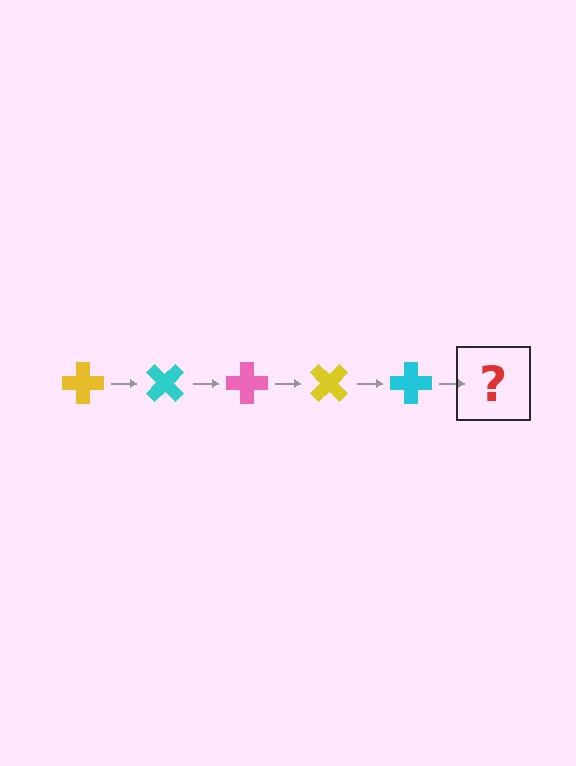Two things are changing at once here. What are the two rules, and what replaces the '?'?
The two rules are that it rotates 45 degrees each step and the color cycles through yellow, cyan, and pink. The '?' should be a pink cross, rotated 225 degrees from the start.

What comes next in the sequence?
The next element should be a pink cross, rotated 225 degrees from the start.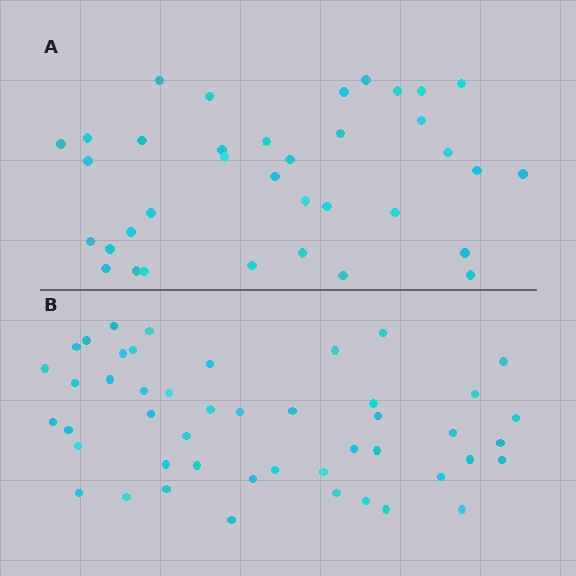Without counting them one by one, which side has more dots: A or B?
Region B (the bottom region) has more dots.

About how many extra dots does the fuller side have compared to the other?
Region B has roughly 12 or so more dots than region A.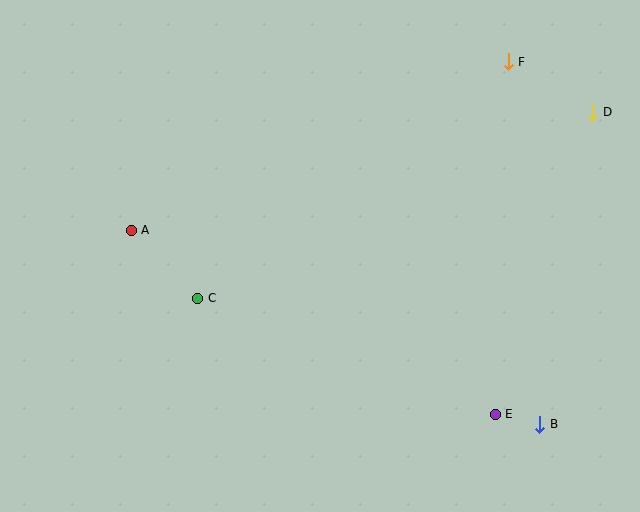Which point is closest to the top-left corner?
Point A is closest to the top-left corner.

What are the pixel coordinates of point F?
Point F is at (508, 62).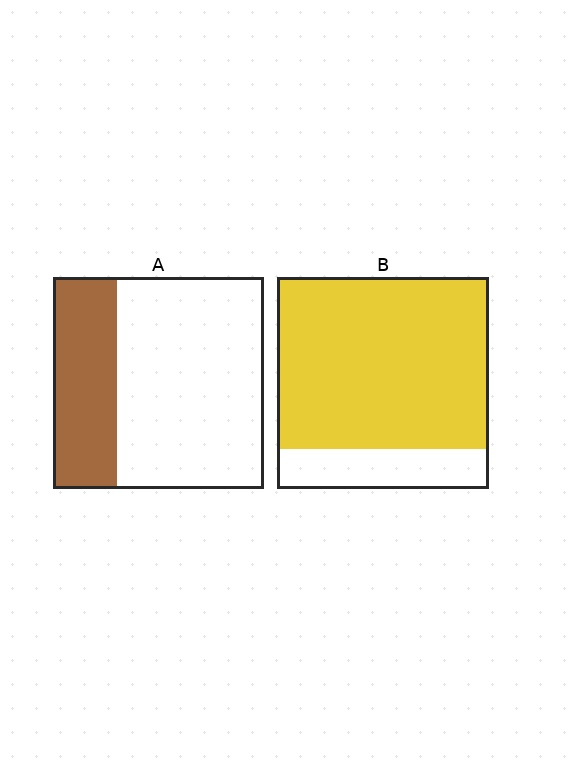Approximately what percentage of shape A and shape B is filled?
A is approximately 30% and B is approximately 80%.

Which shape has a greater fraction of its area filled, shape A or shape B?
Shape B.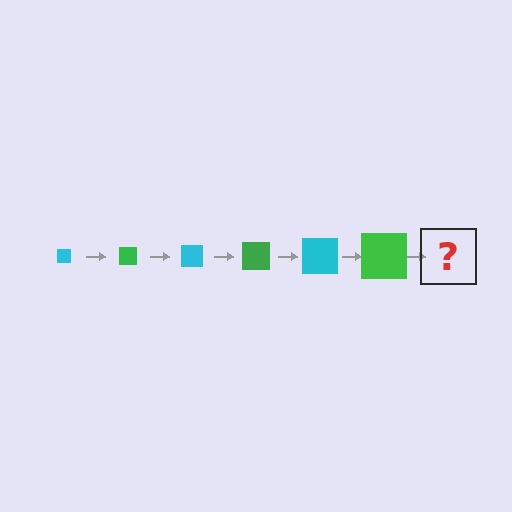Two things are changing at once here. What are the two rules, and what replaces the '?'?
The two rules are that the square grows larger each step and the color cycles through cyan and green. The '?' should be a cyan square, larger than the previous one.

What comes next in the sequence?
The next element should be a cyan square, larger than the previous one.